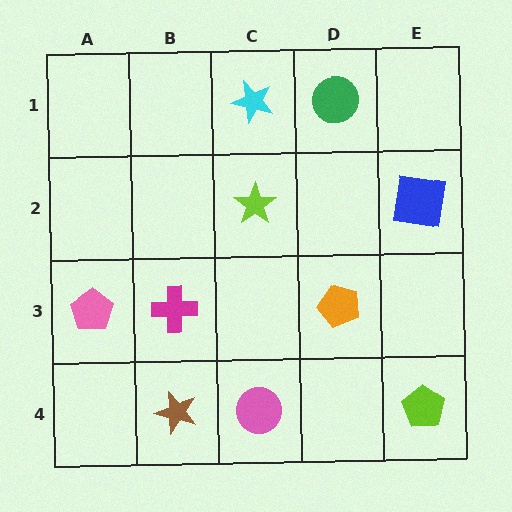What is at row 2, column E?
A blue square.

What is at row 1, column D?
A green circle.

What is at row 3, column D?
An orange pentagon.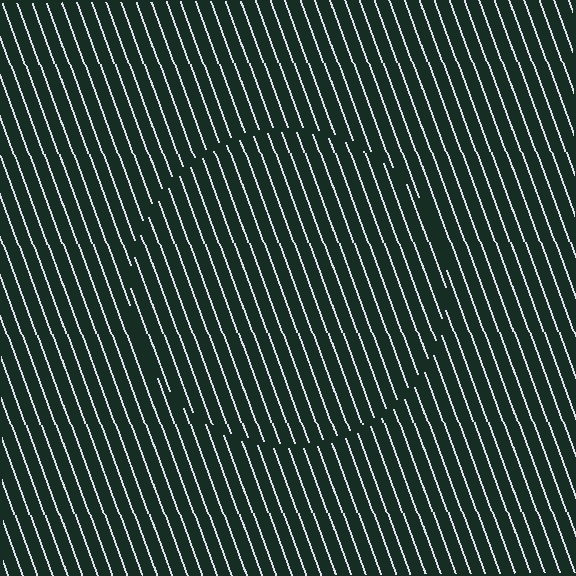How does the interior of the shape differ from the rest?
The interior of the shape contains the same grating, shifted by half a period — the contour is defined by the phase discontinuity where line-ends from the inner and outer gratings abut.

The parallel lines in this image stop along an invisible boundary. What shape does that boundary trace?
An illusory circle. The interior of the shape contains the same grating, shifted by half a period — the contour is defined by the phase discontinuity where line-ends from the inner and outer gratings abut.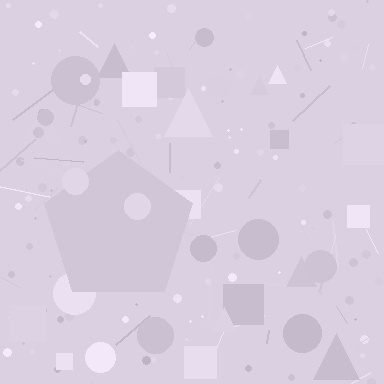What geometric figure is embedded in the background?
A pentagon is embedded in the background.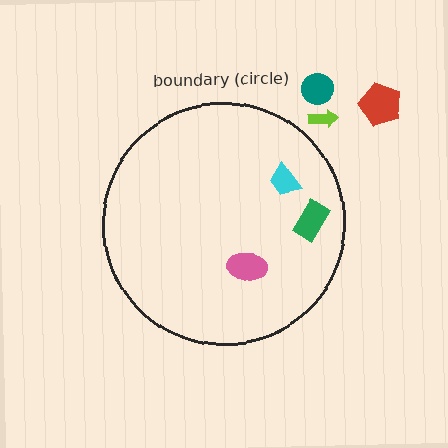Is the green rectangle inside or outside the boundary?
Inside.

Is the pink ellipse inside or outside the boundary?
Inside.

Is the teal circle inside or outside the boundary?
Outside.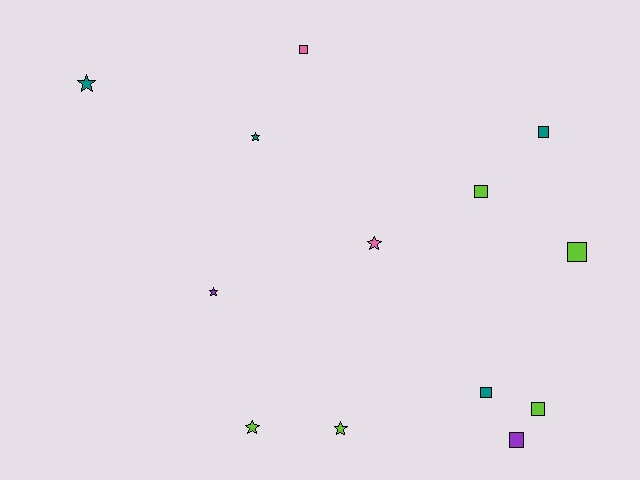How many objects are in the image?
There are 13 objects.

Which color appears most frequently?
Lime, with 5 objects.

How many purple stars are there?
There is 1 purple star.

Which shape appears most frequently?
Square, with 7 objects.